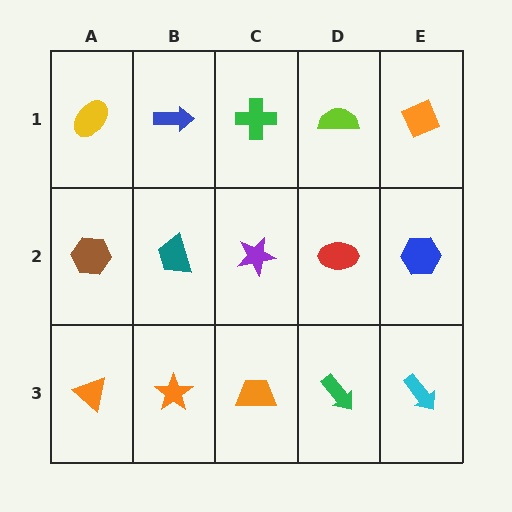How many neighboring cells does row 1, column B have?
3.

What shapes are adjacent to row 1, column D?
A red ellipse (row 2, column D), a green cross (row 1, column C), an orange diamond (row 1, column E).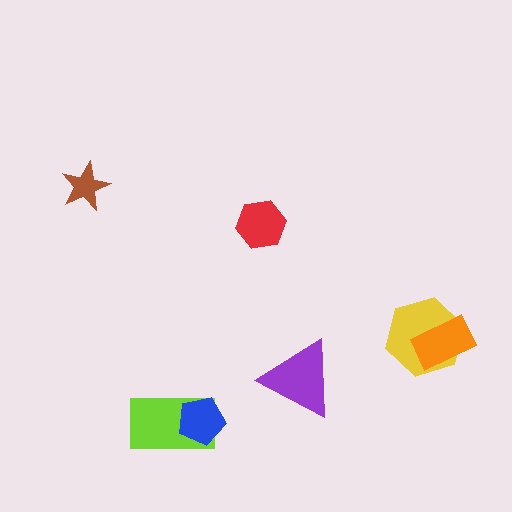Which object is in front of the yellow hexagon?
The orange rectangle is in front of the yellow hexagon.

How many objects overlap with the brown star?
0 objects overlap with the brown star.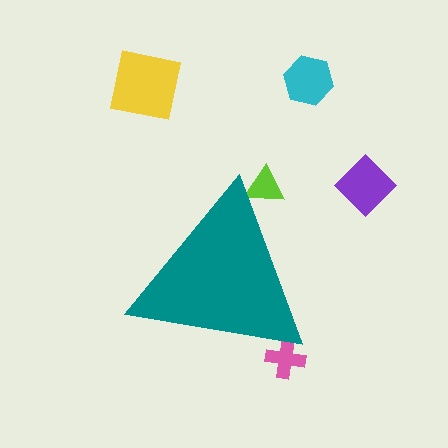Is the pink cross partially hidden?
Yes, the pink cross is partially hidden behind the teal triangle.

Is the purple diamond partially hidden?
No, the purple diamond is fully visible.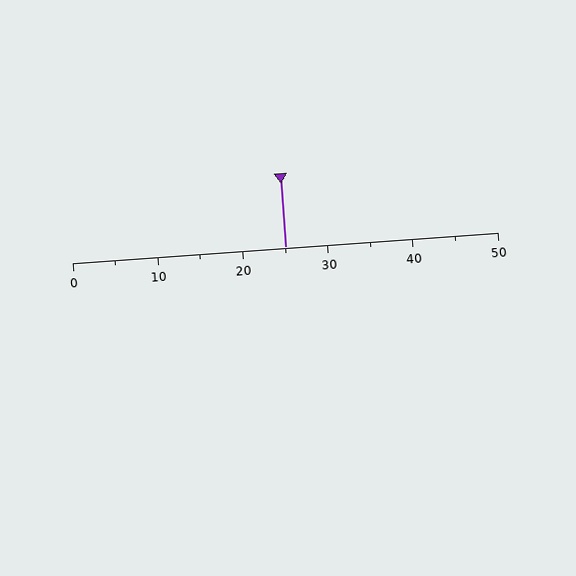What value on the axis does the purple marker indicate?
The marker indicates approximately 25.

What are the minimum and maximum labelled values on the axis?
The axis runs from 0 to 50.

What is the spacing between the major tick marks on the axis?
The major ticks are spaced 10 apart.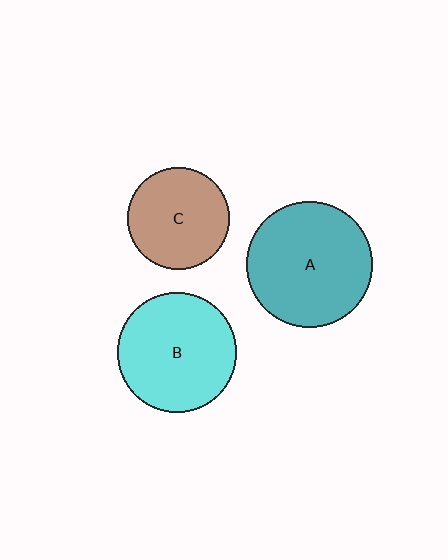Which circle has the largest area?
Circle A (teal).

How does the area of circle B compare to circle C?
Approximately 1.4 times.